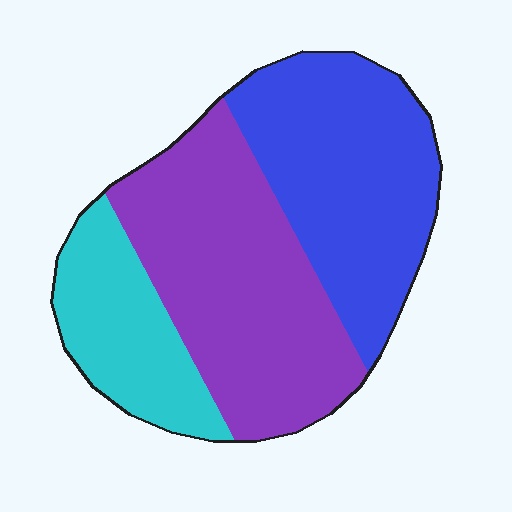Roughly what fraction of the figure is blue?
Blue covers 37% of the figure.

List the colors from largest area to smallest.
From largest to smallest: purple, blue, cyan.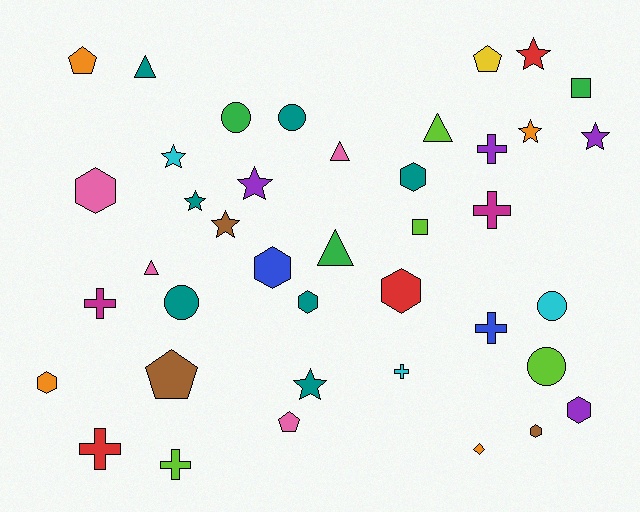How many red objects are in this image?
There are 3 red objects.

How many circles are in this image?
There are 5 circles.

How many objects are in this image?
There are 40 objects.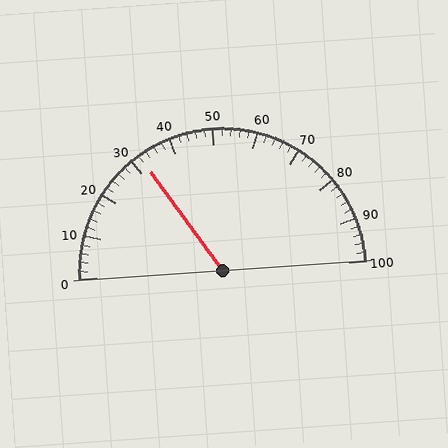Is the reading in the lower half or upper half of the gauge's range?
The reading is in the lower half of the range (0 to 100).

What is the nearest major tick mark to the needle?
The nearest major tick mark is 30.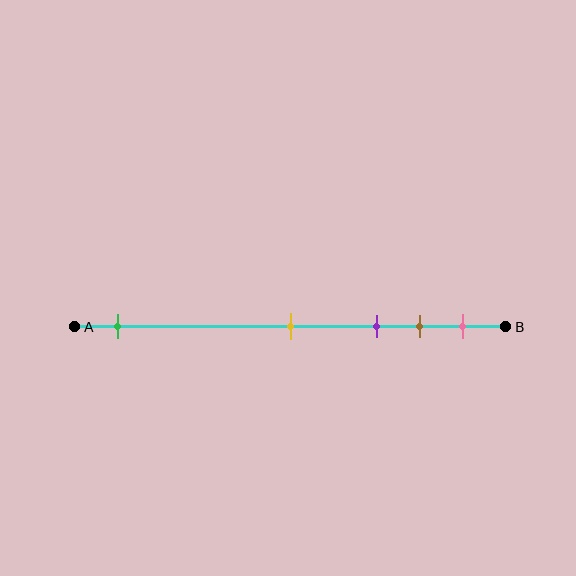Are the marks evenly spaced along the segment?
No, the marks are not evenly spaced.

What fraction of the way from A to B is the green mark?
The green mark is approximately 10% (0.1) of the way from A to B.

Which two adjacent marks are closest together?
The brown and pink marks are the closest adjacent pair.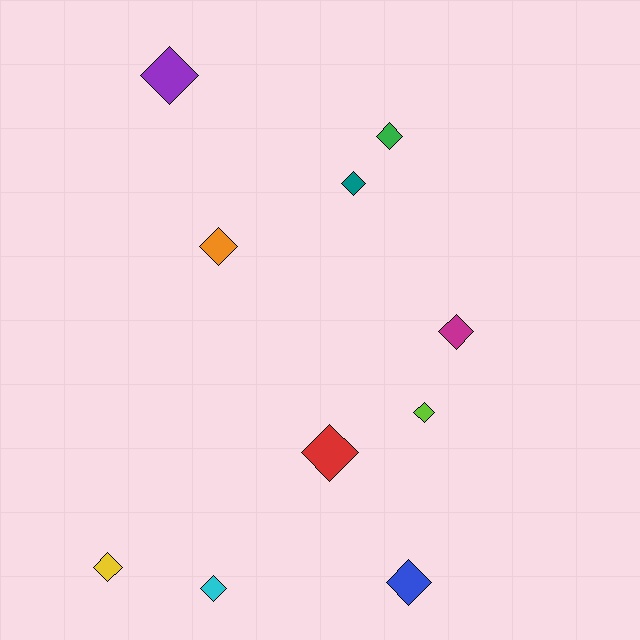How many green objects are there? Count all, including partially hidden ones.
There is 1 green object.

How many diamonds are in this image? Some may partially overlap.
There are 10 diamonds.